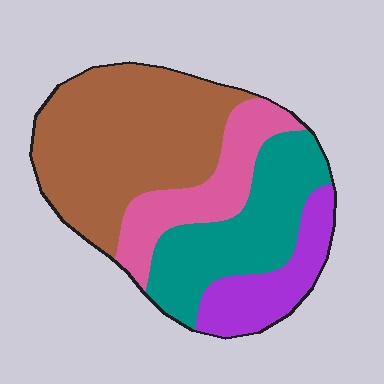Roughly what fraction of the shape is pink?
Pink covers around 15% of the shape.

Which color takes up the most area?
Brown, at roughly 45%.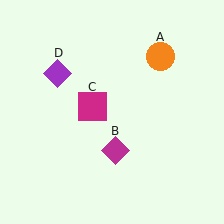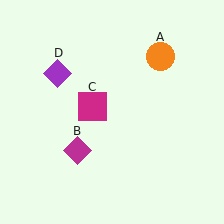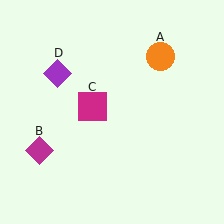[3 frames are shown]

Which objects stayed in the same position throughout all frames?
Orange circle (object A) and magenta square (object C) and purple diamond (object D) remained stationary.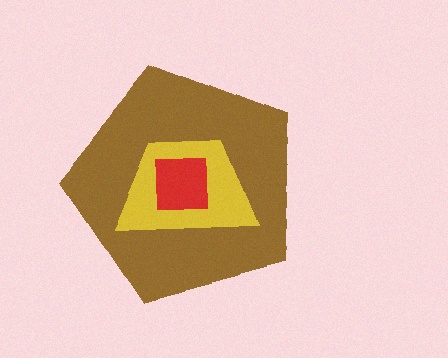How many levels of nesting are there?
3.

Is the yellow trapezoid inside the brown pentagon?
Yes.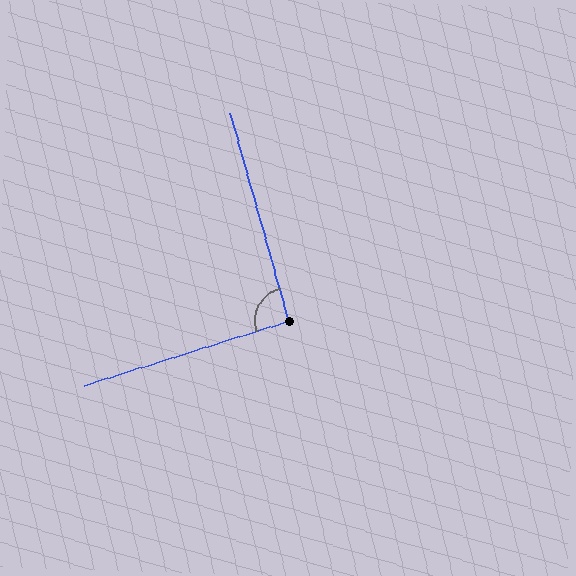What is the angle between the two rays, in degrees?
Approximately 92 degrees.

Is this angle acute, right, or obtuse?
It is approximately a right angle.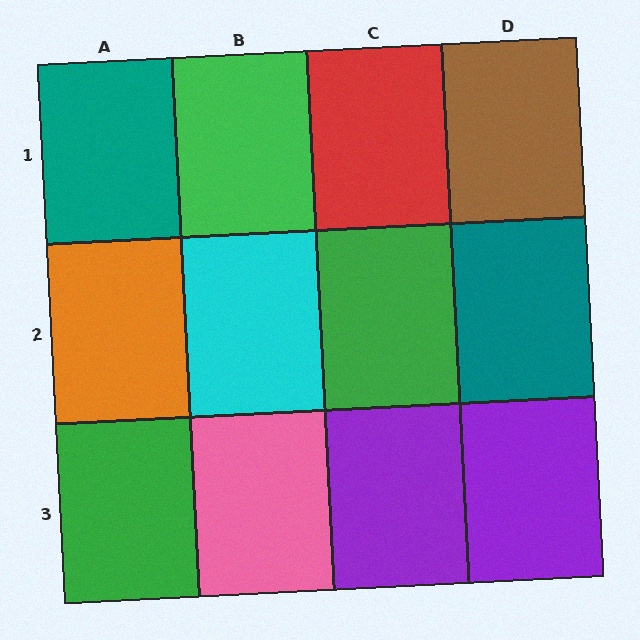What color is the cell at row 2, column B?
Cyan.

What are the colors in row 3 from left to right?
Green, pink, purple, purple.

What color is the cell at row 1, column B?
Green.